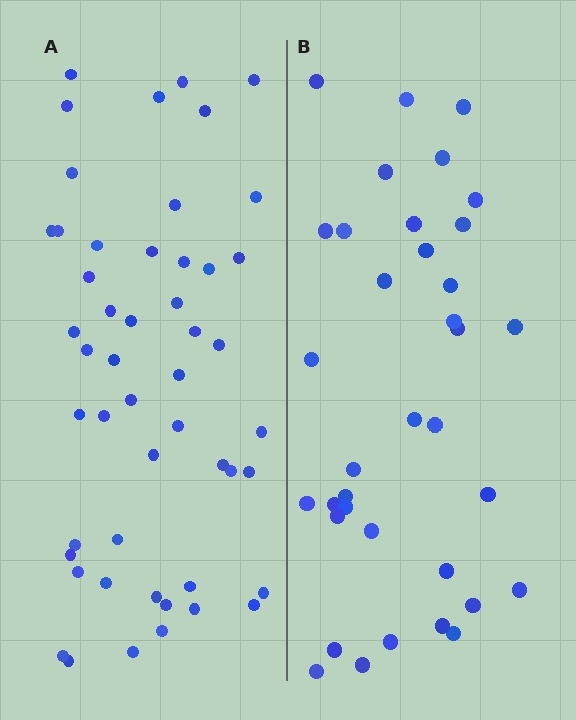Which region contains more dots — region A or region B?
Region A (the left region) has more dots.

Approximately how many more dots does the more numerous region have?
Region A has approximately 15 more dots than region B.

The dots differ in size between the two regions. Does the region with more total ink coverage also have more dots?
No. Region B has more total ink coverage because its dots are larger, but region A actually contains more individual dots. Total area can be misleading — the number of items is what matters here.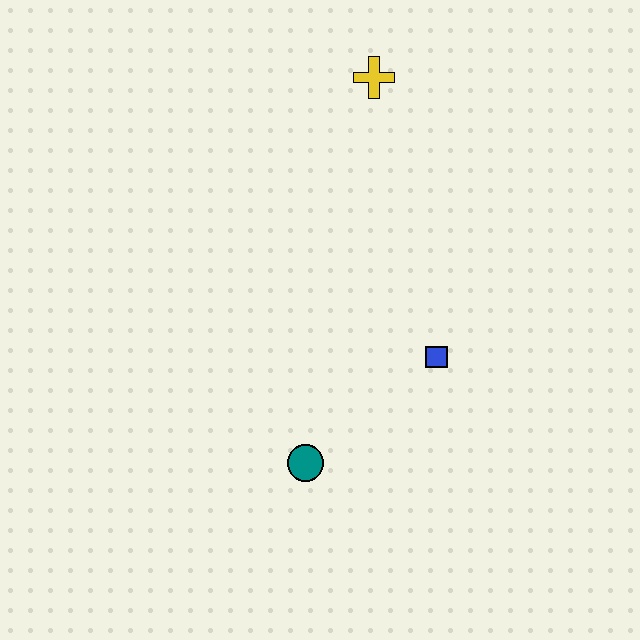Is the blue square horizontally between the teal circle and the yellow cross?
No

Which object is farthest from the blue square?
The yellow cross is farthest from the blue square.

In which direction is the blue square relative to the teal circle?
The blue square is to the right of the teal circle.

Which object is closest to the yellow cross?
The blue square is closest to the yellow cross.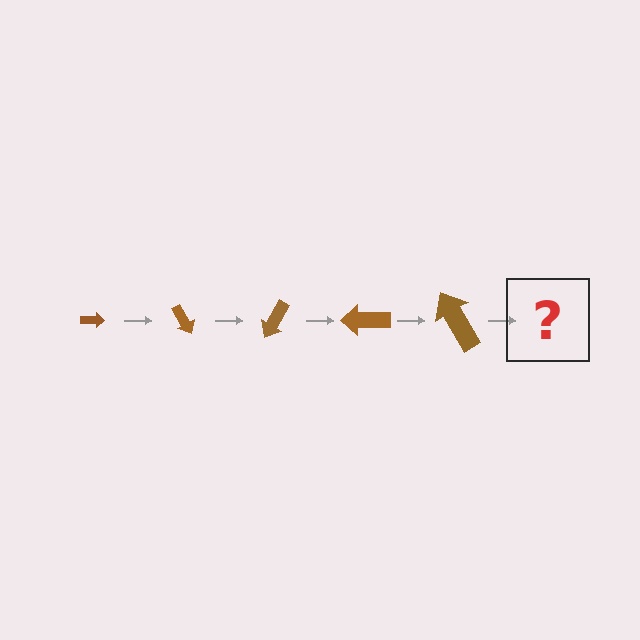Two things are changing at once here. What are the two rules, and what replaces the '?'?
The two rules are that the arrow grows larger each step and it rotates 60 degrees each step. The '?' should be an arrow, larger than the previous one and rotated 300 degrees from the start.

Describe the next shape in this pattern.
It should be an arrow, larger than the previous one and rotated 300 degrees from the start.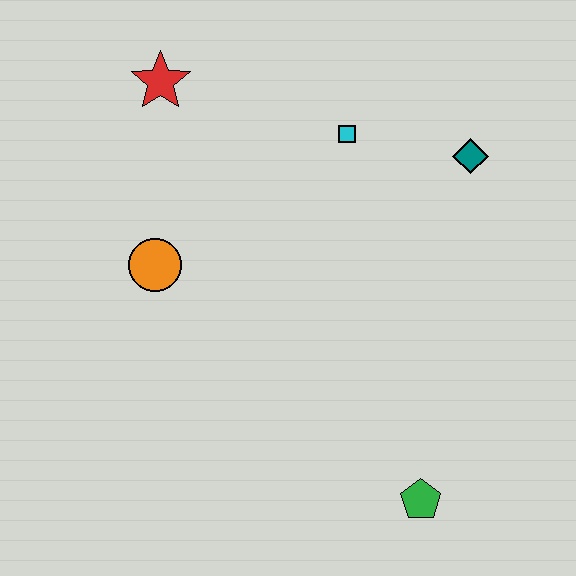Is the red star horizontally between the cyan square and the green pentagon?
No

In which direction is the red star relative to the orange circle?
The red star is above the orange circle.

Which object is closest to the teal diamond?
The cyan square is closest to the teal diamond.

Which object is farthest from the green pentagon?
The red star is farthest from the green pentagon.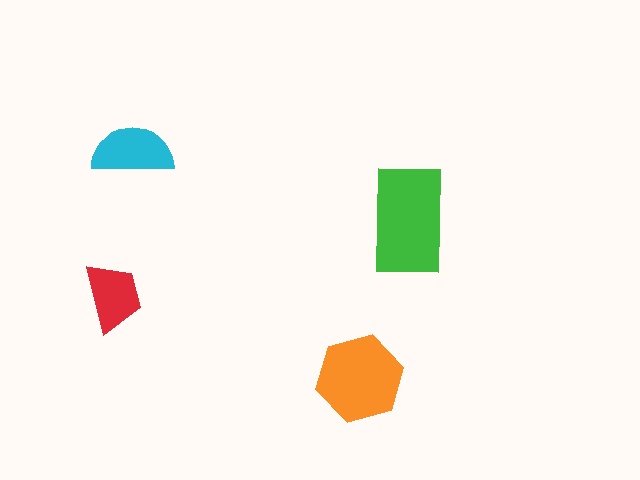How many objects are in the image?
There are 4 objects in the image.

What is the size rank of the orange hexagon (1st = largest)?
2nd.